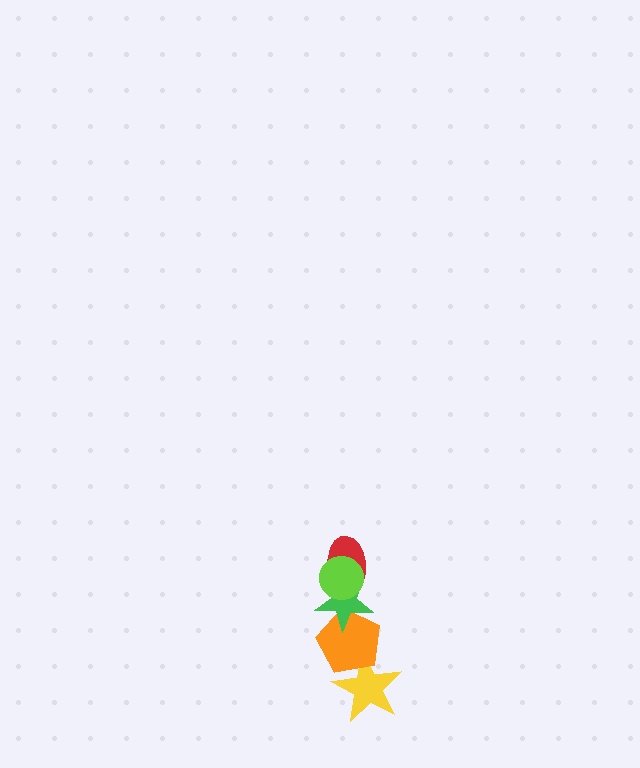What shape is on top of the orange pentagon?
The green star is on top of the orange pentagon.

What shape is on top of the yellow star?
The orange pentagon is on top of the yellow star.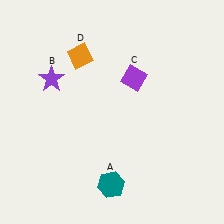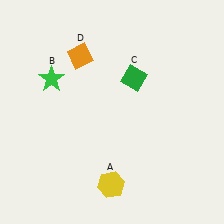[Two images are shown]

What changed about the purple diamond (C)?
In Image 1, C is purple. In Image 2, it changed to green.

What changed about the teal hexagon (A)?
In Image 1, A is teal. In Image 2, it changed to yellow.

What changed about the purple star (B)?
In Image 1, B is purple. In Image 2, it changed to green.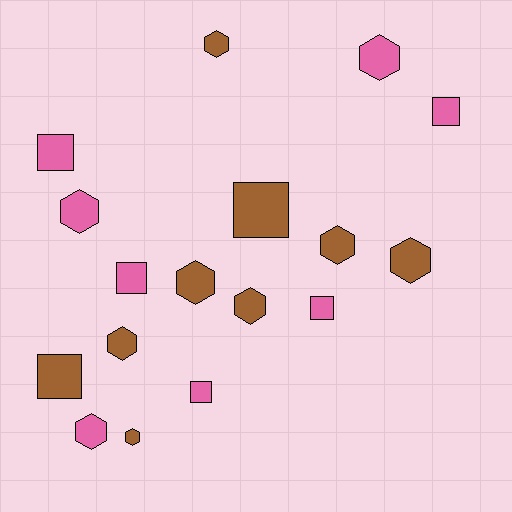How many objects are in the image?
There are 17 objects.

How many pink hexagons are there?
There are 3 pink hexagons.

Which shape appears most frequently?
Hexagon, with 10 objects.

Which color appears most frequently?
Brown, with 9 objects.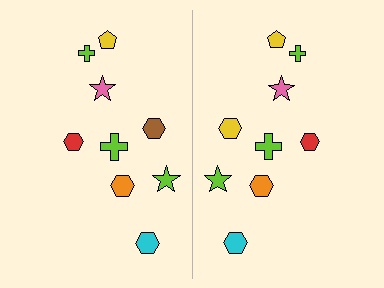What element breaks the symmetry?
The yellow hexagon on the right side breaks the symmetry — its mirror counterpart is brown.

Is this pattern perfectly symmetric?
No, the pattern is not perfectly symmetric. The yellow hexagon on the right side breaks the symmetry — its mirror counterpart is brown.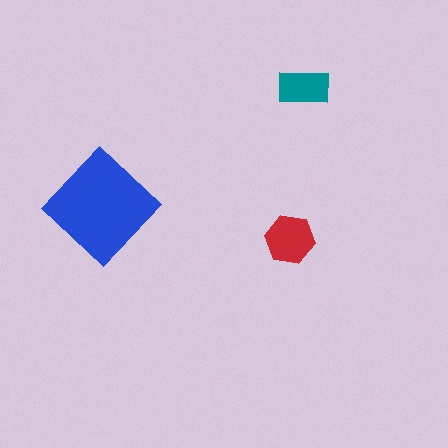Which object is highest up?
The teal rectangle is topmost.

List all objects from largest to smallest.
The blue diamond, the red hexagon, the teal rectangle.